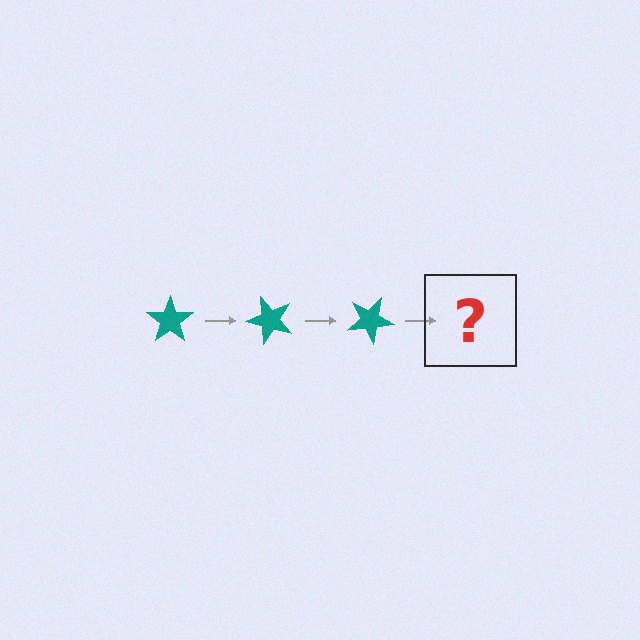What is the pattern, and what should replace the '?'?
The pattern is that the star rotates 50 degrees each step. The '?' should be a teal star rotated 150 degrees.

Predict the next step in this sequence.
The next step is a teal star rotated 150 degrees.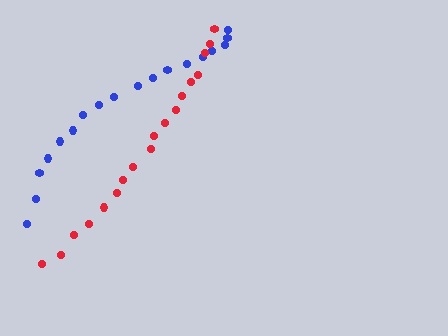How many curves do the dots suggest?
There are 2 distinct paths.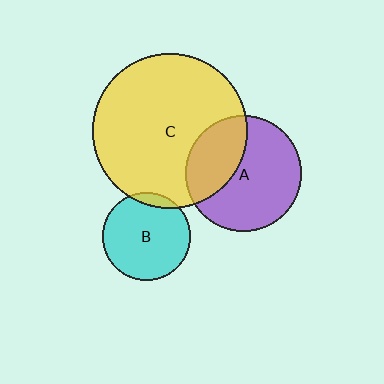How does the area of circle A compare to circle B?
Approximately 1.7 times.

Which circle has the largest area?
Circle C (yellow).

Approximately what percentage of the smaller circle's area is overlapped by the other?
Approximately 10%.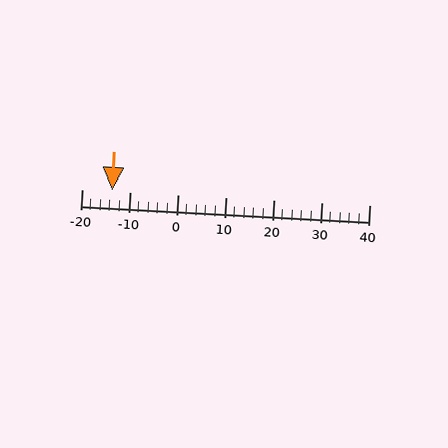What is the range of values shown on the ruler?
The ruler shows values from -20 to 40.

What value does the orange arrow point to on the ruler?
The orange arrow points to approximately -14.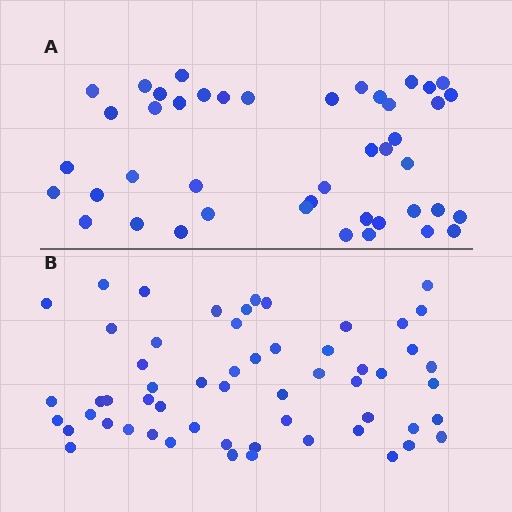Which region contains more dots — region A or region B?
Region B (the bottom region) has more dots.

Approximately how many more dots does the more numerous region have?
Region B has approximately 15 more dots than region A.